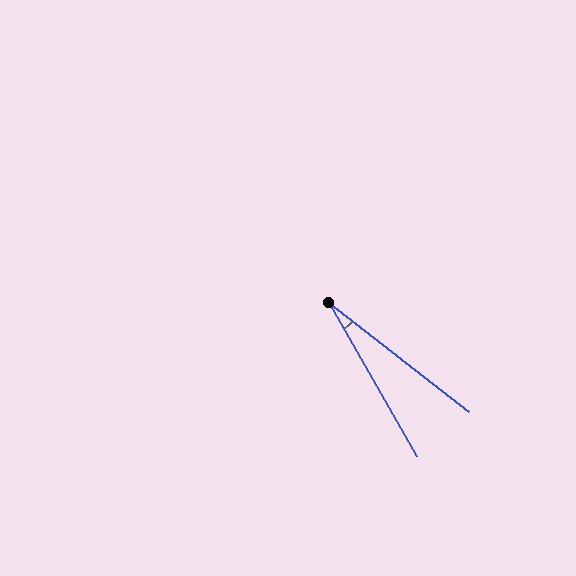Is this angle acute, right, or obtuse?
It is acute.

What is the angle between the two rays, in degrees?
Approximately 22 degrees.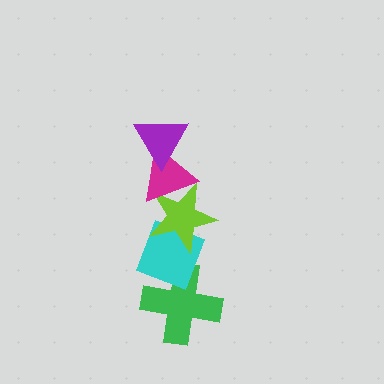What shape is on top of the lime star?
The magenta triangle is on top of the lime star.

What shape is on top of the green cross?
The cyan diamond is on top of the green cross.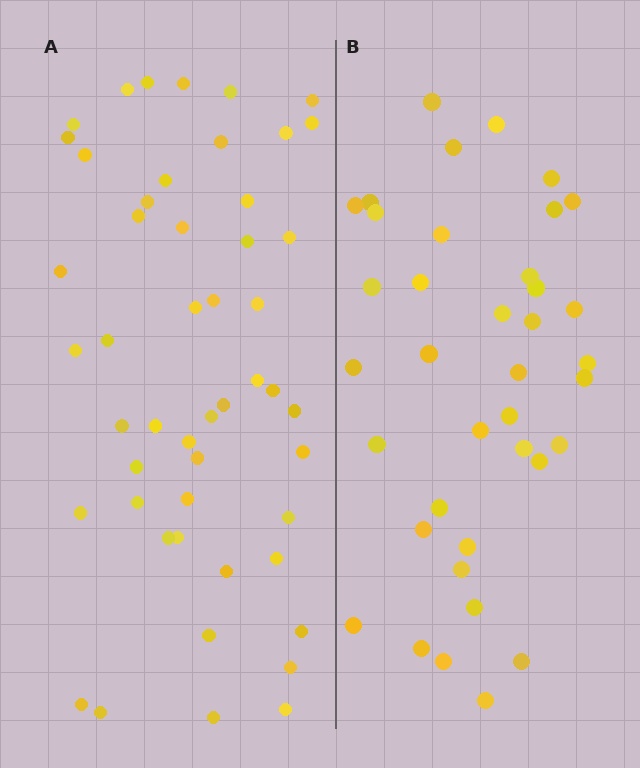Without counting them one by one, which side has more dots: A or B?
Region A (the left region) has more dots.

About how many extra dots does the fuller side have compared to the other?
Region A has roughly 12 or so more dots than region B.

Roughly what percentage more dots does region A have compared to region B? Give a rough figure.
About 30% more.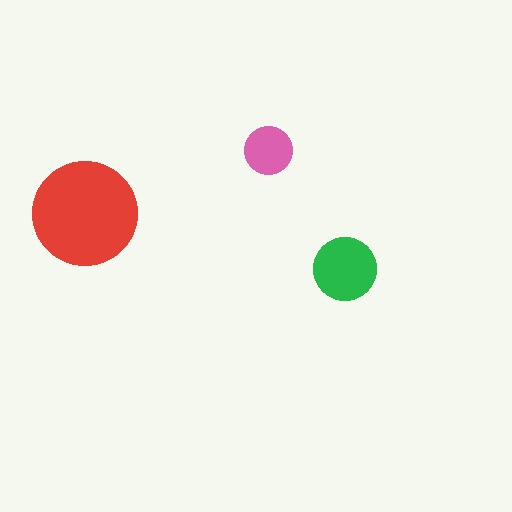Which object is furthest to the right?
The green circle is rightmost.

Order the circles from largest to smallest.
the red one, the green one, the pink one.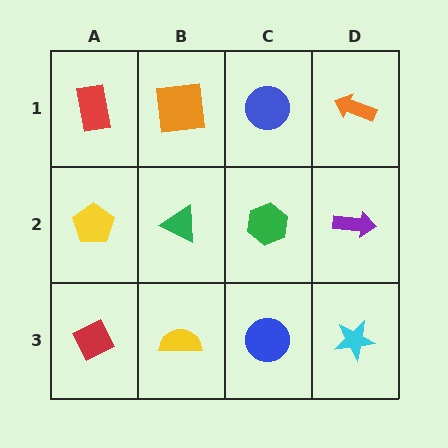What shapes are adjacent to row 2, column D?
An orange arrow (row 1, column D), a cyan star (row 3, column D), a green hexagon (row 2, column C).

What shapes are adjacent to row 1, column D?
A purple arrow (row 2, column D), a blue circle (row 1, column C).